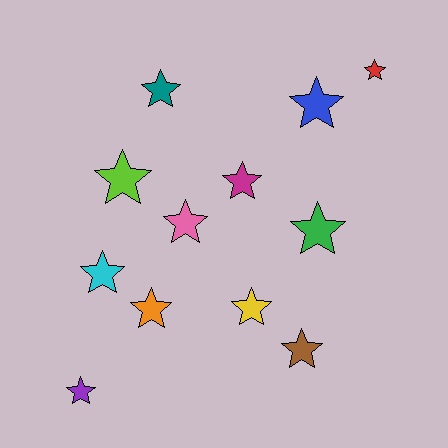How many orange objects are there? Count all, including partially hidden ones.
There is 1 orange object.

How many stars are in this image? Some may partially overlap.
There are 12 stars.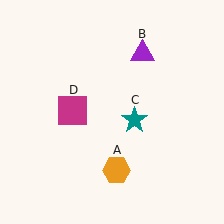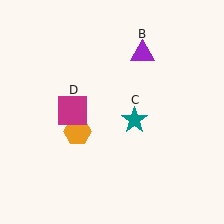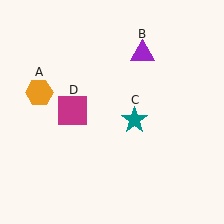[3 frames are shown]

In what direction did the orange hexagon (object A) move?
The orange hexagon (object A) moved up and to the left.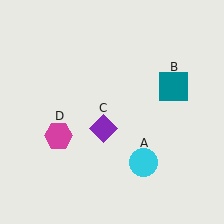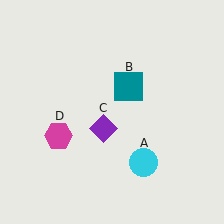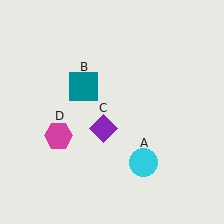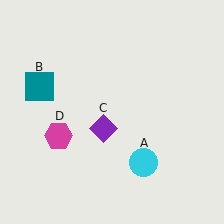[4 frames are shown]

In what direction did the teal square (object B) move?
The teal square (object B) moved left.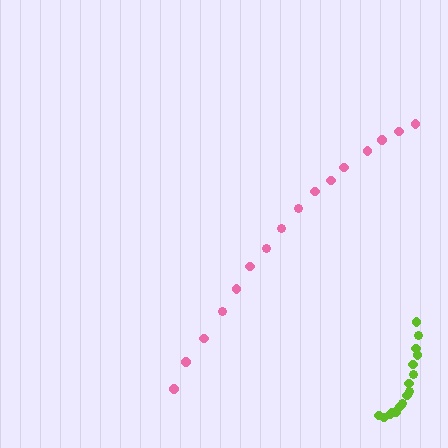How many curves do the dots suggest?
There are 2 distinct paths.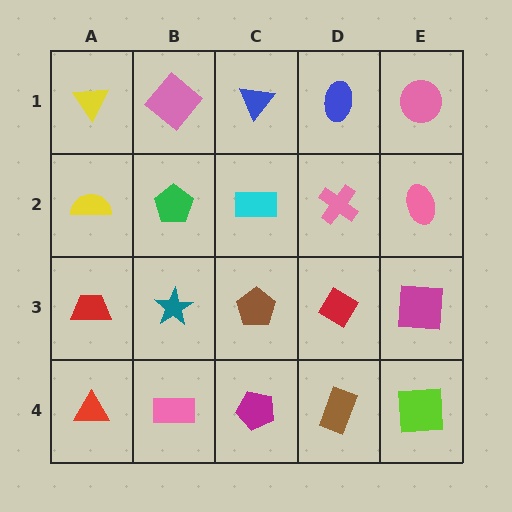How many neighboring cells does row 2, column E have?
3.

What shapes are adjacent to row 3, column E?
A pink ellipse (row 2, column E), a lime square (row 4, column E), a red diamond (row 3, column D).